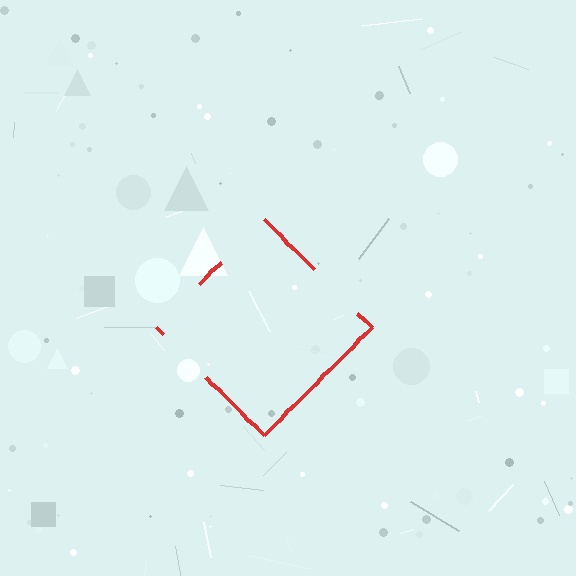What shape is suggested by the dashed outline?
The dashed outline suggests a diamond.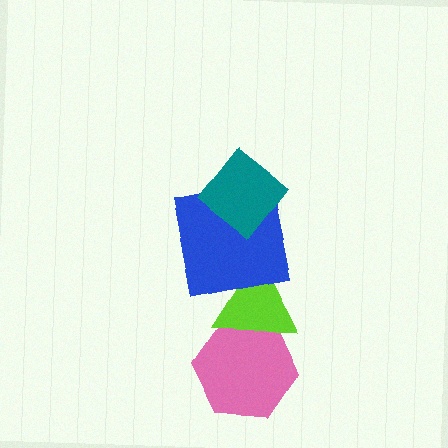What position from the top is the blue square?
The blue square is 2nd from the top.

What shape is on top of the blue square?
The teal diamond is on top of the blue square.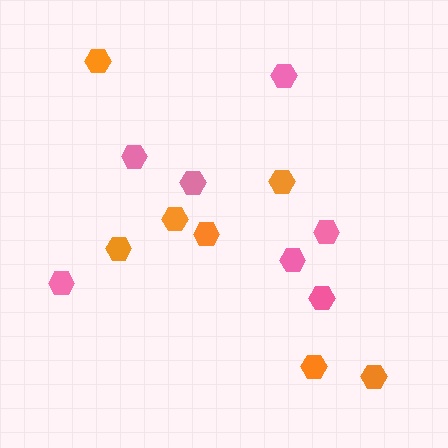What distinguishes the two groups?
There are 2 groups: one group of pink hexagons (7) and one group of orange hexagons (7).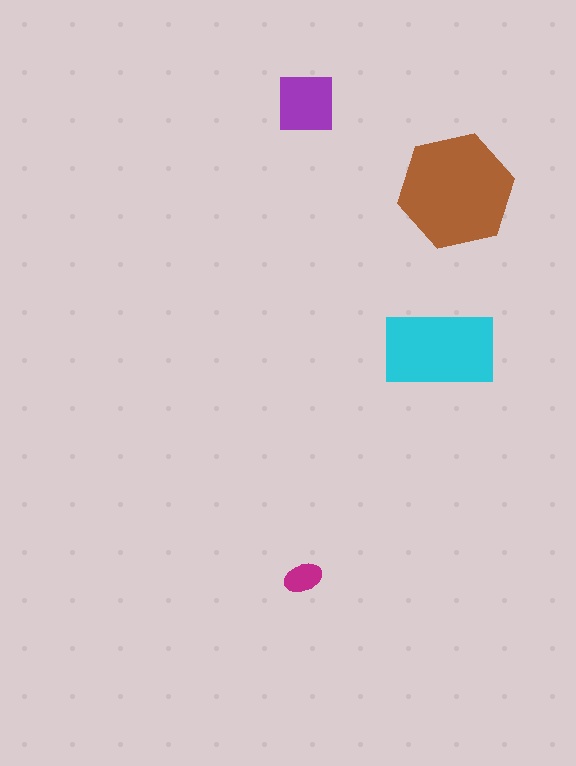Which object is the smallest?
The magenta ellipse.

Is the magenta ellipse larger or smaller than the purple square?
Smaller.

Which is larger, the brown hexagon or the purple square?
The brown hexagon.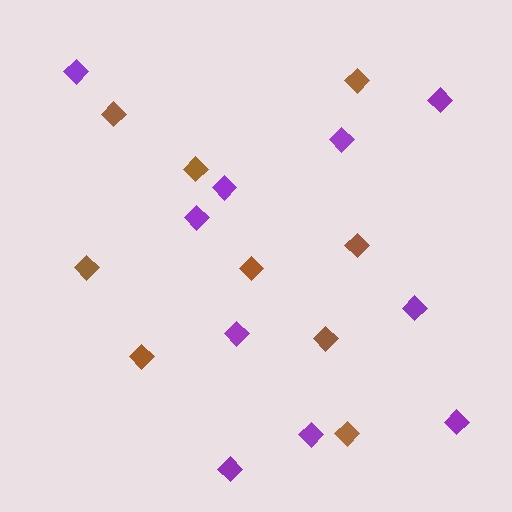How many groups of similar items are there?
There are 2 groups: one group of brown diamonds (9) and one group of purple diamonds (10).